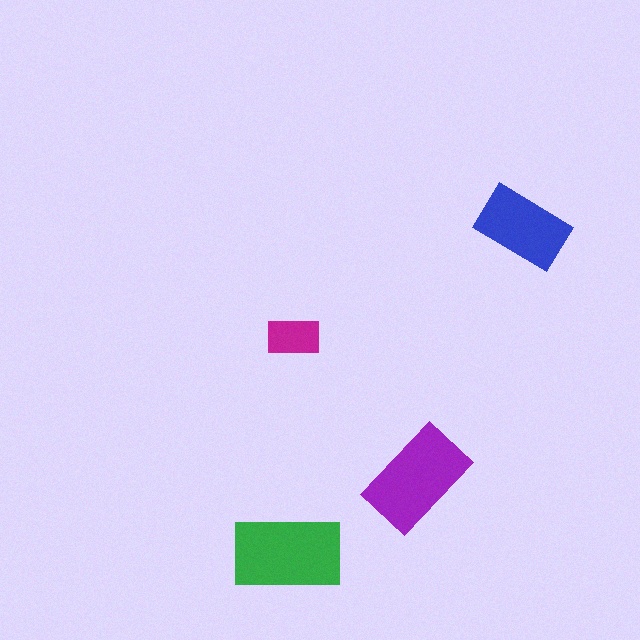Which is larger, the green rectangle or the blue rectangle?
The green one.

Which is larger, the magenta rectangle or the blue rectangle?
The blue one.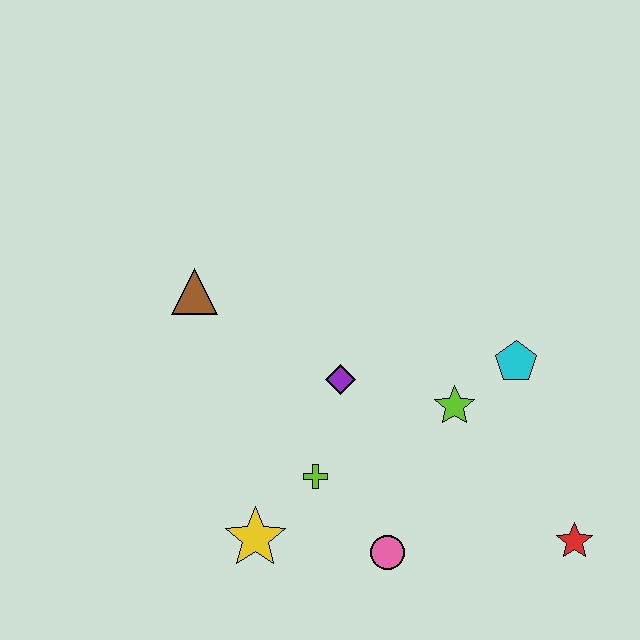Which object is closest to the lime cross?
The yellow star is closest to the lime cross.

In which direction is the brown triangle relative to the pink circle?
The brown triangle is above the pink circle.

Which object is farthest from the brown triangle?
The red star is farthest from the brown triangle.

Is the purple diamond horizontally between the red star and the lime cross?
Yes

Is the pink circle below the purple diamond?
Yes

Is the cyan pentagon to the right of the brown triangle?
Yes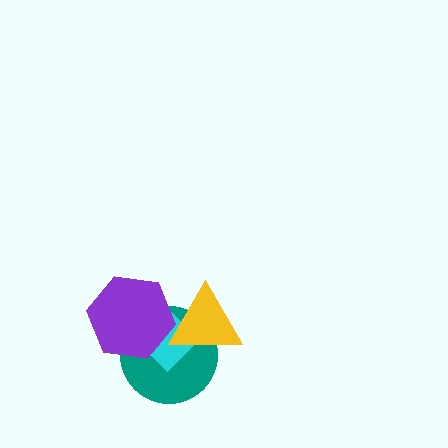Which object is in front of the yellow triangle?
The purple hexagon is in front of the yellow triangle.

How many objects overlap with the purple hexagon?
3 objects overlap with the purple hexagon.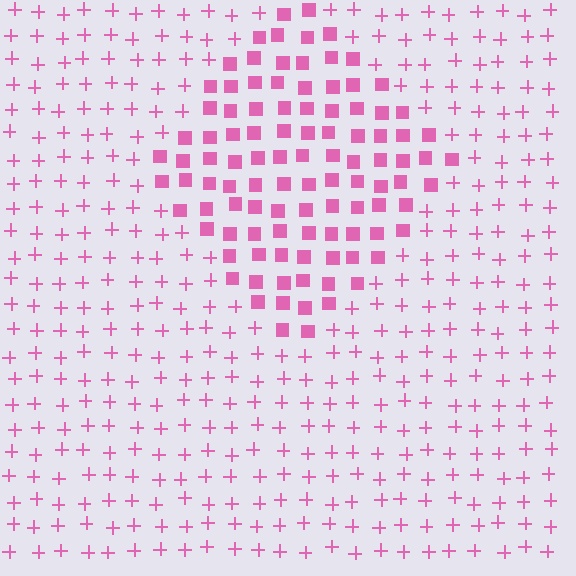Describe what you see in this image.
The image is filled with small pink elements arranged in a uniform grid. A diamond-shaped region contains squares, while the surrounding area contains plus signs. The boundary is defined purely by the change in element shape.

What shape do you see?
I see a diamond.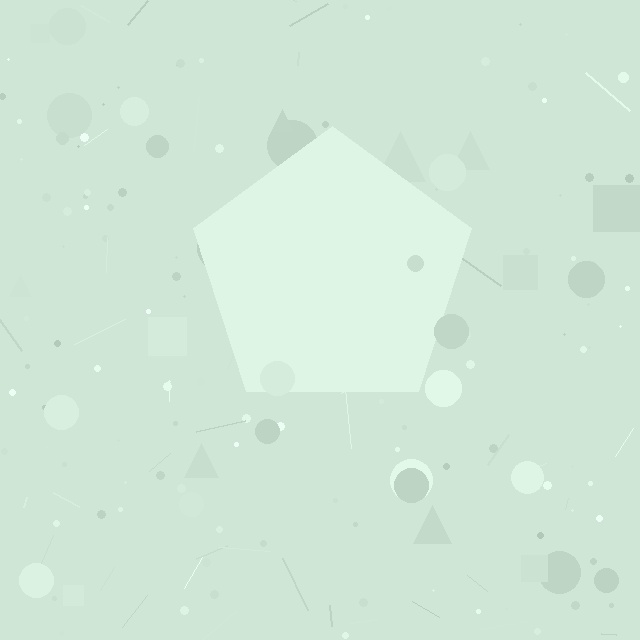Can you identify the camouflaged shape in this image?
The camouflaged shape is a pentagon.